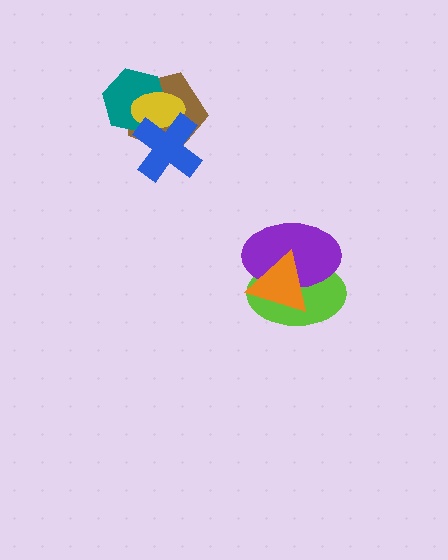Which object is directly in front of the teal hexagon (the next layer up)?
The yellow ellipse is directly in front of the teal hexagon.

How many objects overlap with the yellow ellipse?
3 objects overlap with the yellow ellipse.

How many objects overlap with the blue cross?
3 objects overlap with the blue cross.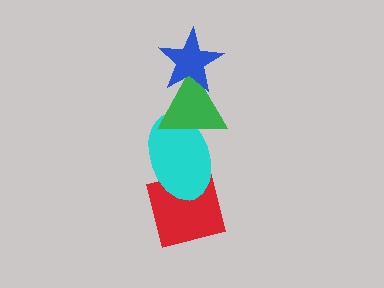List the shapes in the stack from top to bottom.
From top to bottom: the blue star, the green triangle, the cyan ellipse, the red square.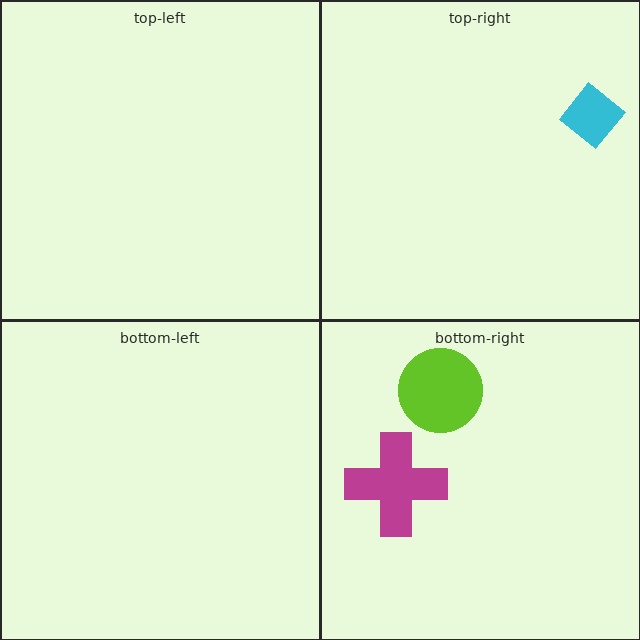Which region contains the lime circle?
The bottom-right region.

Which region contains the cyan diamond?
The top-right region.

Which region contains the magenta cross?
The bottom-right region.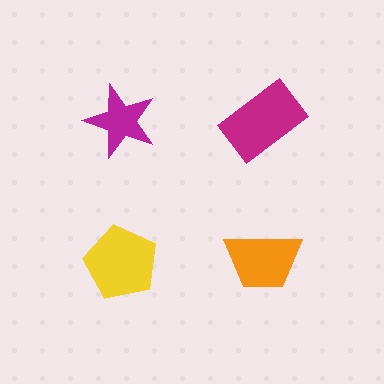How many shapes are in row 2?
2 shapes.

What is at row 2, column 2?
An orange trapezoid.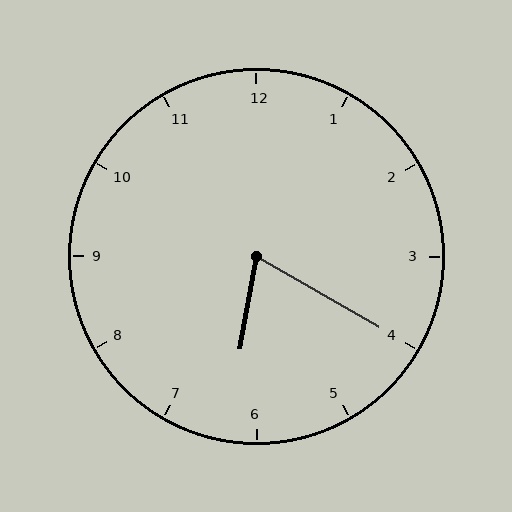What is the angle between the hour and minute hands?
Approximately 70 degrees.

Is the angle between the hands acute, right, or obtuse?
It is acute.